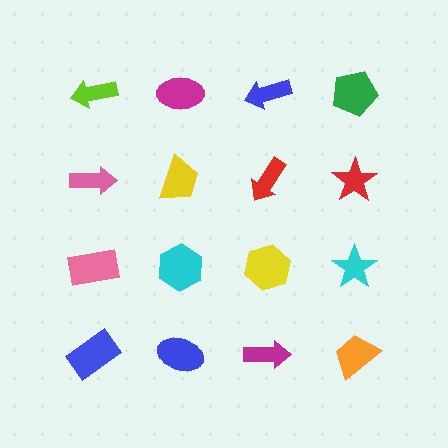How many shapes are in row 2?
4 shapes.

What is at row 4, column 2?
A blue ellipse.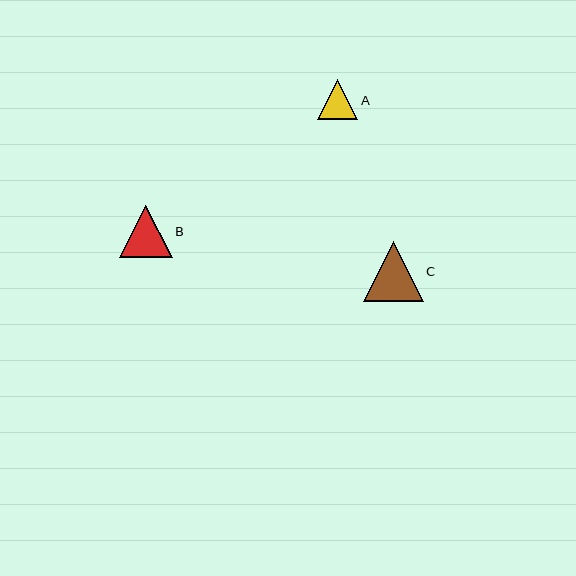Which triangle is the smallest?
Triangle A is the smallest with a size of approximately 40 pixels.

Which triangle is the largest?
Triangle C is the largest with a size of approximately 60 pixels.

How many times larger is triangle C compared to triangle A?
Triangle C is approximately 1.5 times the size of triangle A.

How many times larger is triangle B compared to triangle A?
Triangle B is approximately 1.3 times the size of triangle A.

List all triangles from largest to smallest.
From largest to smallest: C, B, A.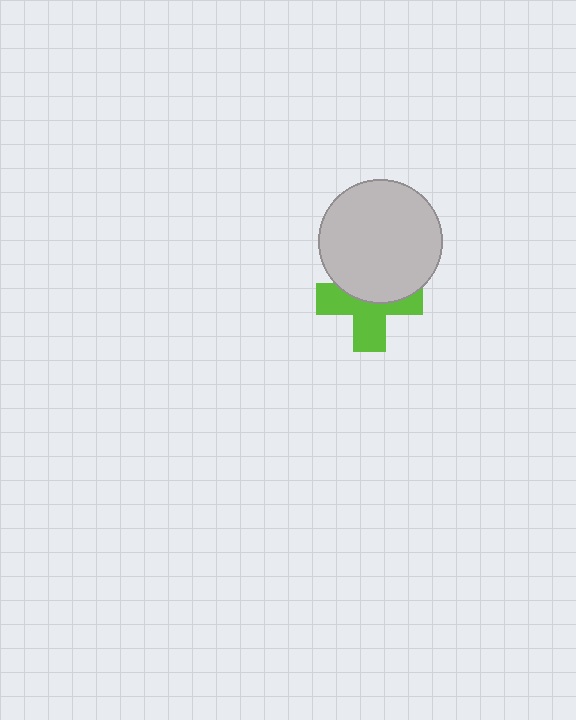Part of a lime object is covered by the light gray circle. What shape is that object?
It is a cross.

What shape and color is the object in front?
The object in front is a light gray circle.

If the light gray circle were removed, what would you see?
You would see the complete lime cross.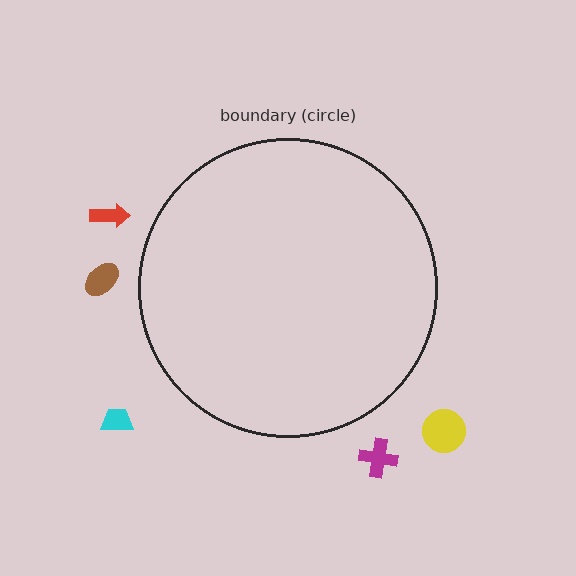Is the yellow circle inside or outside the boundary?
Outside.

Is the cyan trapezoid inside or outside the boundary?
Outside.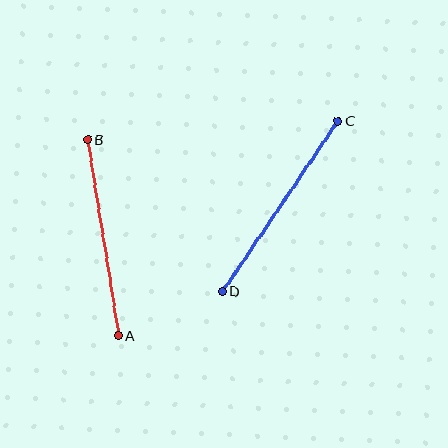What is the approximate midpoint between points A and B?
The midpoint is at approximately (103, 238) pixels.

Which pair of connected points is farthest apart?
Points C and D are farthest apart.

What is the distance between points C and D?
The distance is approximately 206 pixels.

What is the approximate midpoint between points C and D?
The midpoint is at approximately (280, 206) pixels.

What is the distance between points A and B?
The distance is approximately 198 pixels.